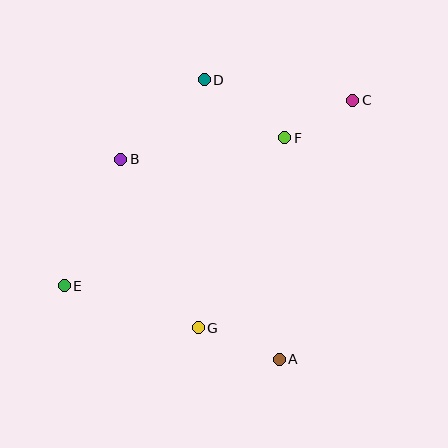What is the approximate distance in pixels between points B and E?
The distance between B and E is approximately 139 pixels.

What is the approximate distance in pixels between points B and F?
The distance between B and F is approximately 166 pixels.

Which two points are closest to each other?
Points C and F are closest to each other.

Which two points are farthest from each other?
Points C and E are farthest from each other.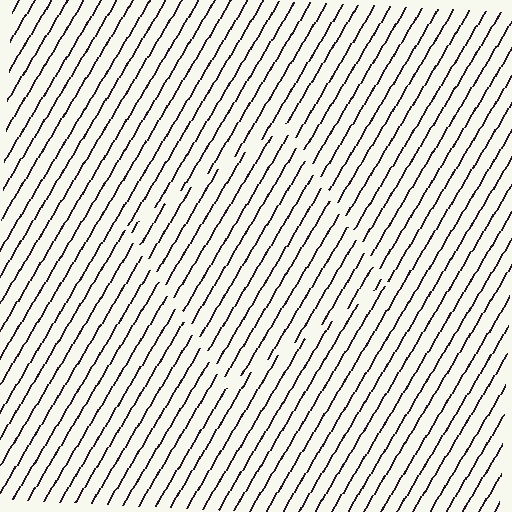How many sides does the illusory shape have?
4 sides — the line-ends trace a square.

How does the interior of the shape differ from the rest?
The interior of the shape contains the same grating, shifted by half a period — the contour is defined by the phase discontinuity where line-ends from the inner and outer gratings abut.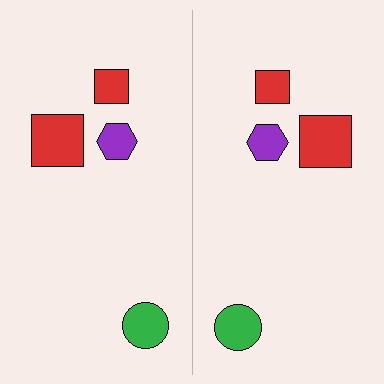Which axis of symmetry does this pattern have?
The pattern has a vertical axis of symmetry running through the center of the image.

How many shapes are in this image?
There are 8 shapes in this image.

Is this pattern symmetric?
Yes, this pattern has bilateral (reflection) symmetry.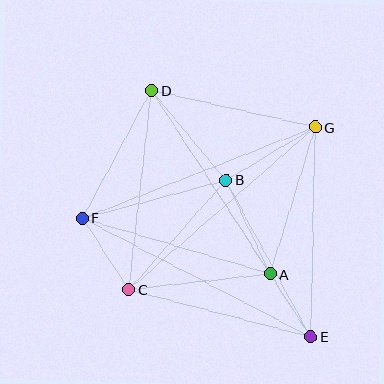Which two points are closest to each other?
Points A and E are closest to each other.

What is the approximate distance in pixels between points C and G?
The distance between C and G is approximately 247 pixels.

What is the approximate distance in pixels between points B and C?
The distance between B and C is approximately 146 pixels.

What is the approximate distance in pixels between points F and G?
The distance between F and G is approximately 250 pixels.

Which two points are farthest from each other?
Points D and E are farthest from each other.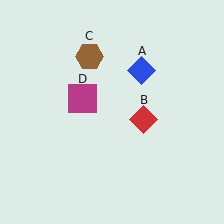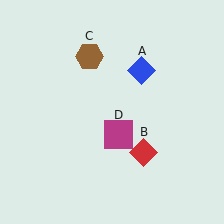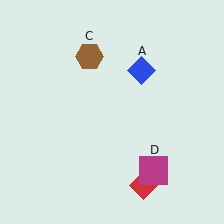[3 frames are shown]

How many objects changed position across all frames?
2 objects changed position: red diamond (object B), magenta square (object D).